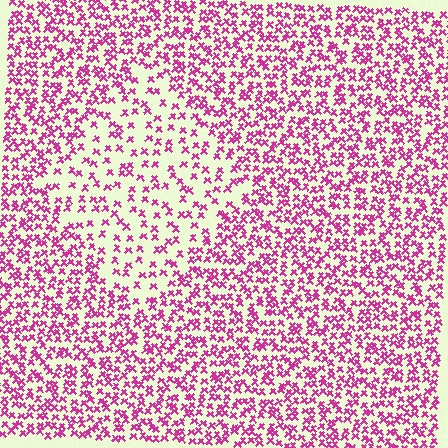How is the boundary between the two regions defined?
The boundary is defined by a change in element density (approximately 2.1x ratio). All elements are the same color, size, and shape.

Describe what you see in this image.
The image contains small magenta elements arranged at two different densities. A diamond-shaped region is visible where the elements are less densely packed than the surrounding area.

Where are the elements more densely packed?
The elements are more densely packed outside the diamond boundary.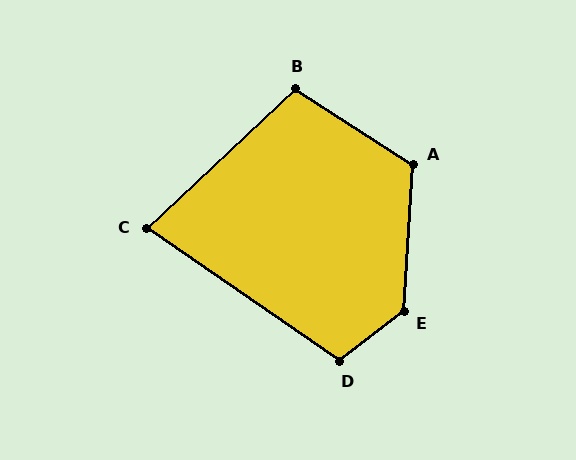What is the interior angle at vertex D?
Approximately 107 degrees (obtuse).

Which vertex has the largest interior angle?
E, at approximately 132 degrees.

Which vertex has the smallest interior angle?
C, at approximately 78 degrees.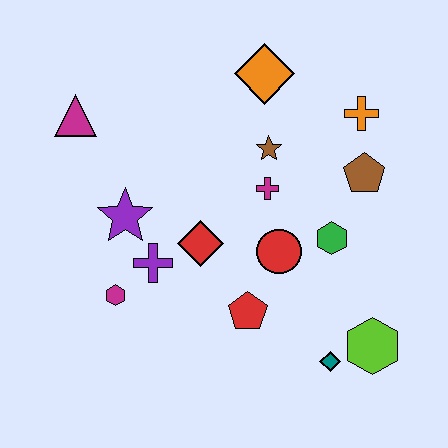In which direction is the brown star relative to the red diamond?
The brown star is above the red diamond.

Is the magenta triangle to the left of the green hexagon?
Yes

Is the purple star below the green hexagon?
No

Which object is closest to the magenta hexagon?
The purple cross is closest to the magenta hexagon.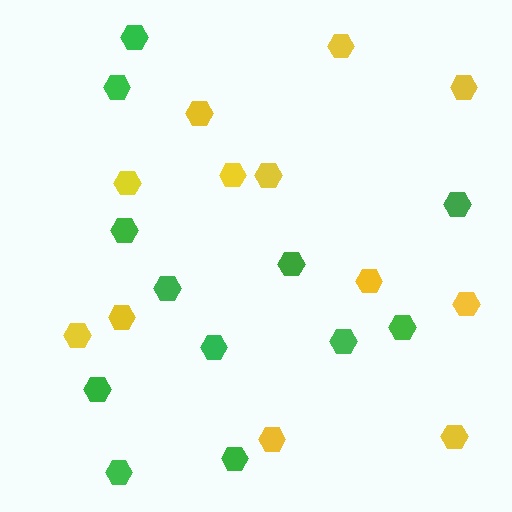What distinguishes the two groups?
There are 2 groups: one group of yellow hexagons (12) and one group of green hexagons (12).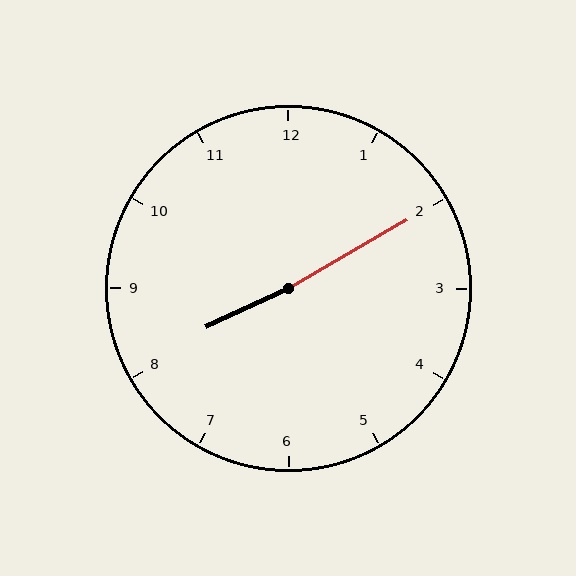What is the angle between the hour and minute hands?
Approximately 175 degrees.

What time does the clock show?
8:10.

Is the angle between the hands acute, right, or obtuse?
It is obtuse.